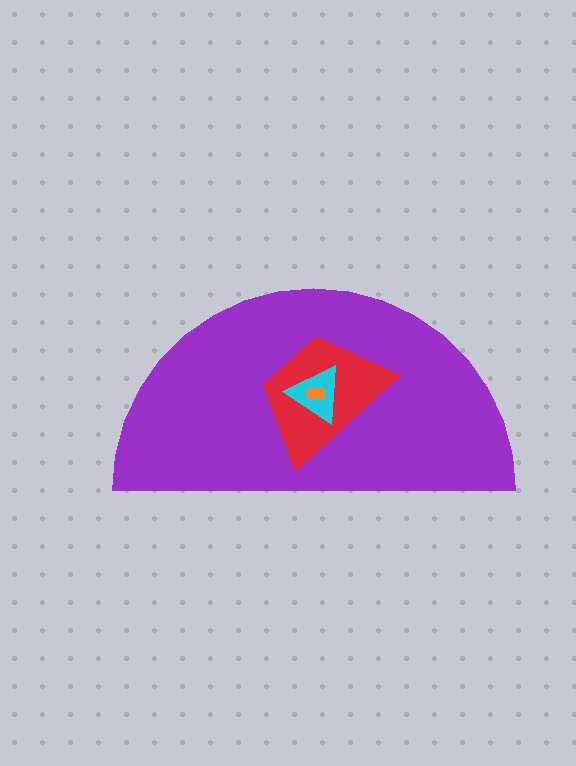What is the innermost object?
The orange rectangle.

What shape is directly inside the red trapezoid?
The cyan triangle.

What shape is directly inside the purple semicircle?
The red trapezoid.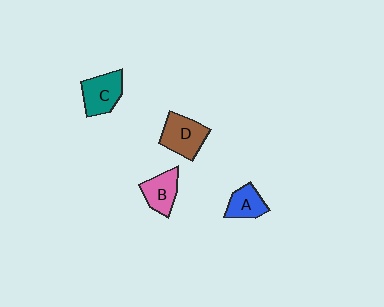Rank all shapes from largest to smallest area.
From largest to smallest: D (brown), C (teal), B (pink), A (blue).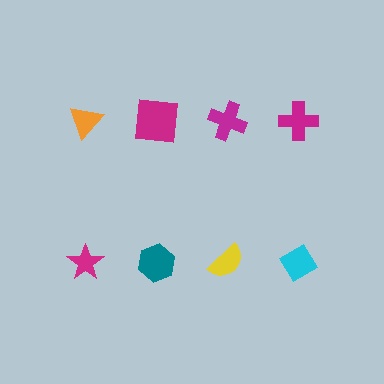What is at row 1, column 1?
An orange triangle.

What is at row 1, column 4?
A magenta cross.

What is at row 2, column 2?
A teal hexagon.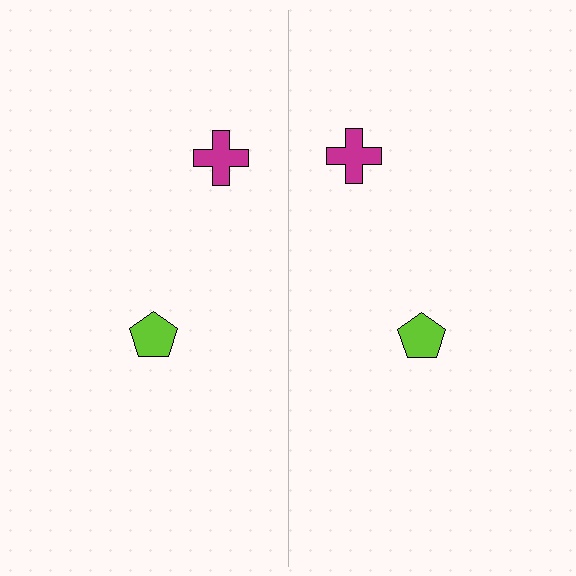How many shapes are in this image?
There are 4 shapes in this image.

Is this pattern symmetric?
Yes, this pattern has bilateral (reflection) symmetry.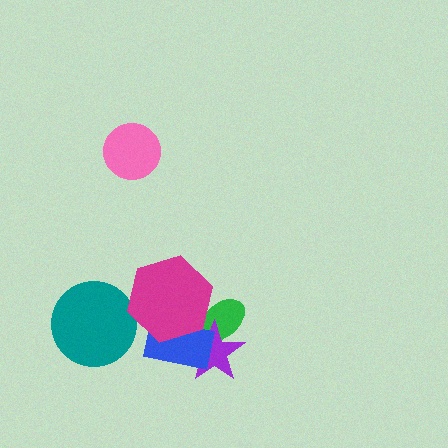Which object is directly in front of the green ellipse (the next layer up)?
The purple star is directly in front of the green ellipse.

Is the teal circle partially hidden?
No, no other shape covers it.